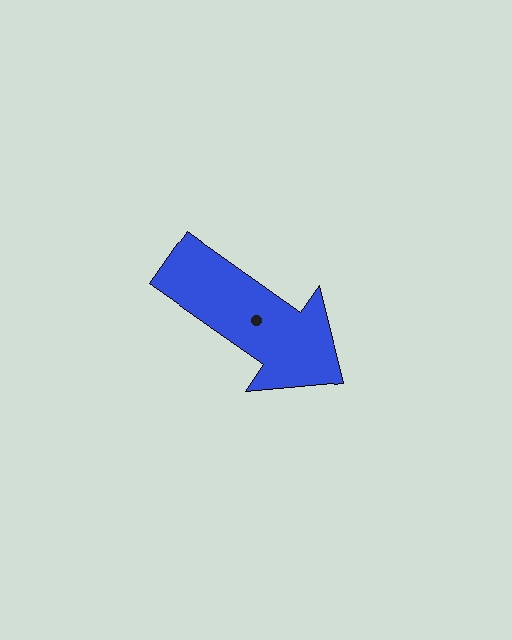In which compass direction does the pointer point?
Southeast.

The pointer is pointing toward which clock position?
Roughly 4 o'clock.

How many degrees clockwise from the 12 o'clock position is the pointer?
Approximately 125 degrees.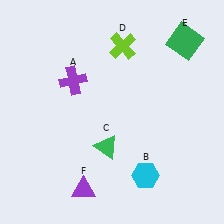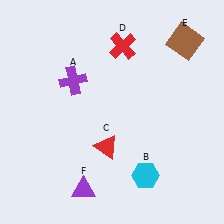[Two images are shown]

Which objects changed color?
C changed from green to red. D changed from lime to red. E changed from green to brown.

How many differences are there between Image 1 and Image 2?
There are 3 differences between the two images.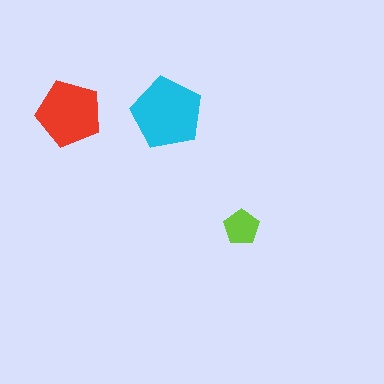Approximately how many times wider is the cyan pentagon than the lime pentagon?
About 2 times wider.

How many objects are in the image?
There are 3 objects in the image.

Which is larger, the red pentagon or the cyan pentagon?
The cyan one.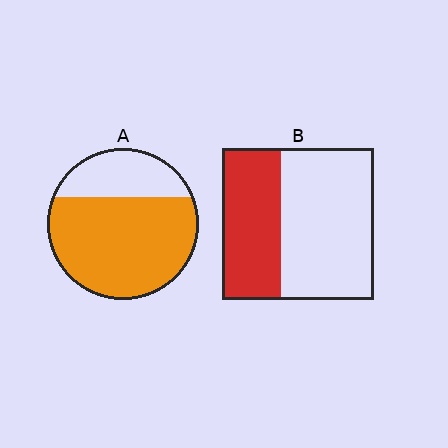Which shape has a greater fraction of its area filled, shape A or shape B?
Shape A.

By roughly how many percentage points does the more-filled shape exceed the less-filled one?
By roughly 35 percentage points (A over B).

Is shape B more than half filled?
No.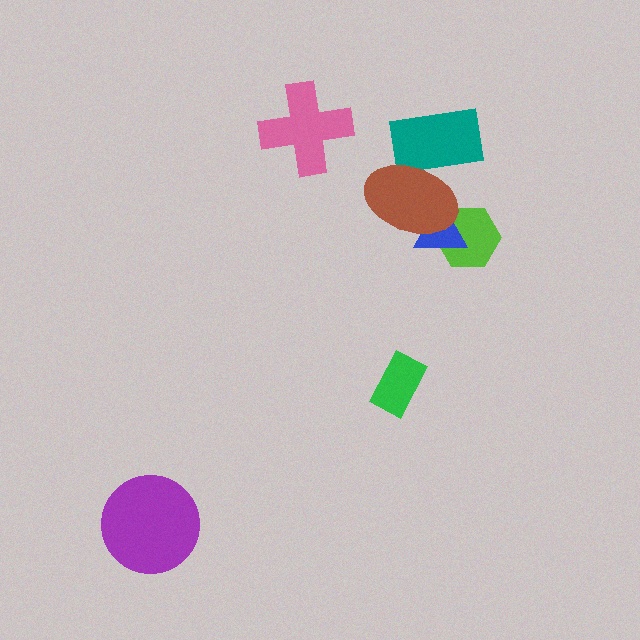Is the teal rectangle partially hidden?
Yes, it is partially covered by another shape.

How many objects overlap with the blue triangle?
2 objects overlap with the blue triangle.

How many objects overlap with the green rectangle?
0 objects overlap with the green rectangle.